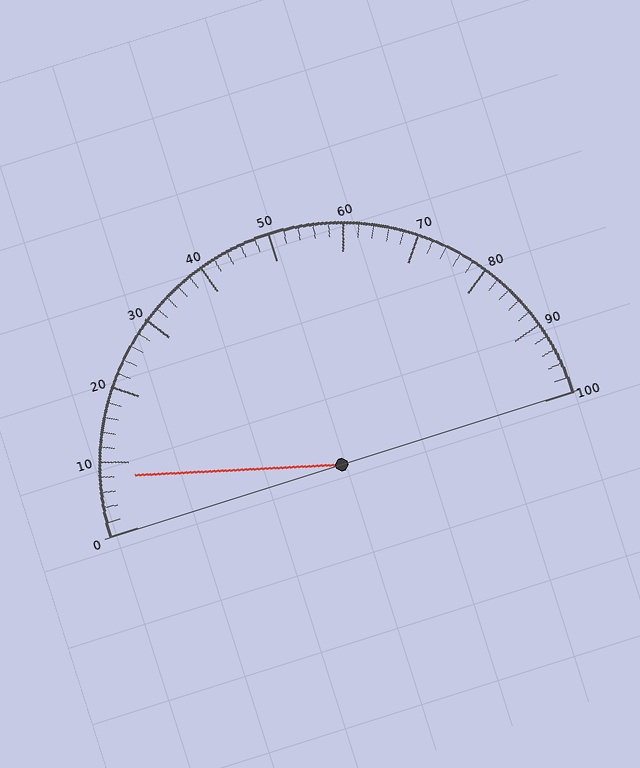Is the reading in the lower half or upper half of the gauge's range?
The reading is in the lower half of the range (0 to 100).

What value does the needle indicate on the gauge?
The needle indicates approximately 8.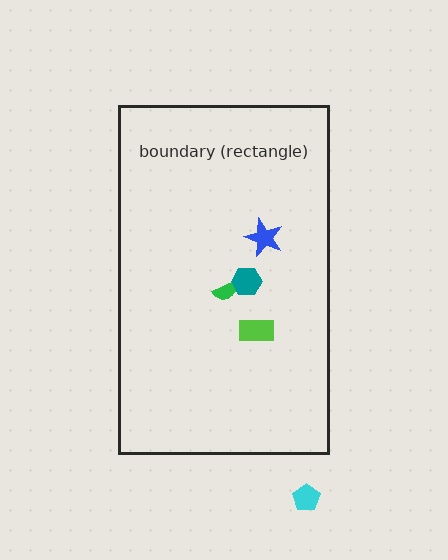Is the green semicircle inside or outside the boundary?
Inside.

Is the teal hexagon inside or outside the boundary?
Inside.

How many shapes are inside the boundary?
4 inside, 1 outside.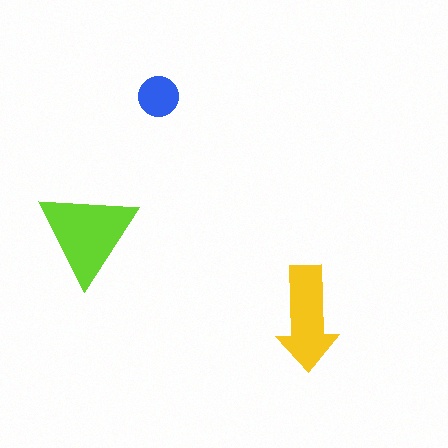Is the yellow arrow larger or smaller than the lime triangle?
Smaller.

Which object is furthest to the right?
The yellow arrow is rightmost.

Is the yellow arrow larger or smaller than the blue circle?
Larger.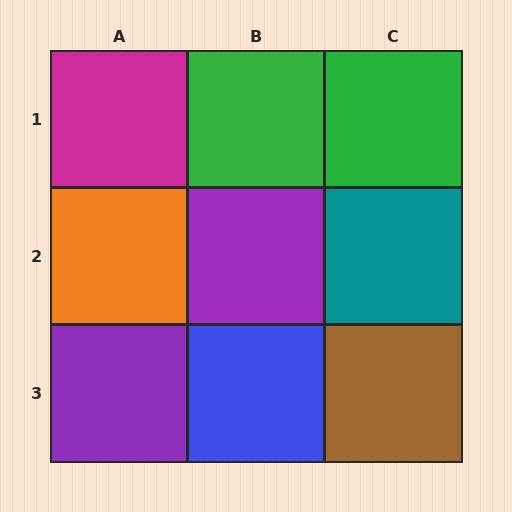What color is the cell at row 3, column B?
Blue.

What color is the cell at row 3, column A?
Purple.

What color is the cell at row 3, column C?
Brown.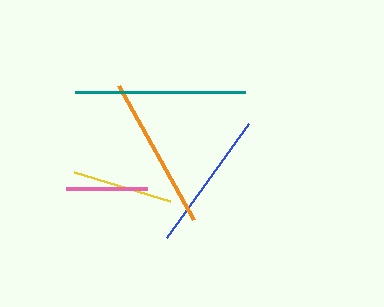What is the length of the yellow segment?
The yellow segment is approximately 100 pixels long.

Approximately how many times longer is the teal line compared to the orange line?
The teal line is approximately 1.1 times the length of the orange line.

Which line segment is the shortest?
The pink line is the shortest at approximately 81 pixels.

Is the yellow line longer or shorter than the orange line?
The orange line is longer than the yellow line.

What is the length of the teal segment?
The teal segment is approximately 169 pixels long.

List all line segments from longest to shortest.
From longest to shortest: teal, orange, blue, yellow, pink.